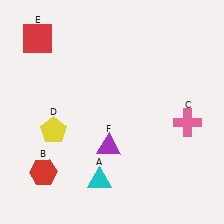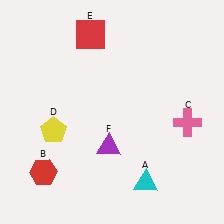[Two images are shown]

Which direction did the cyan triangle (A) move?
The cyan triangle (A) moved right.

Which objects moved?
The objects that moved are: the cyan triangle (A), the red square (E).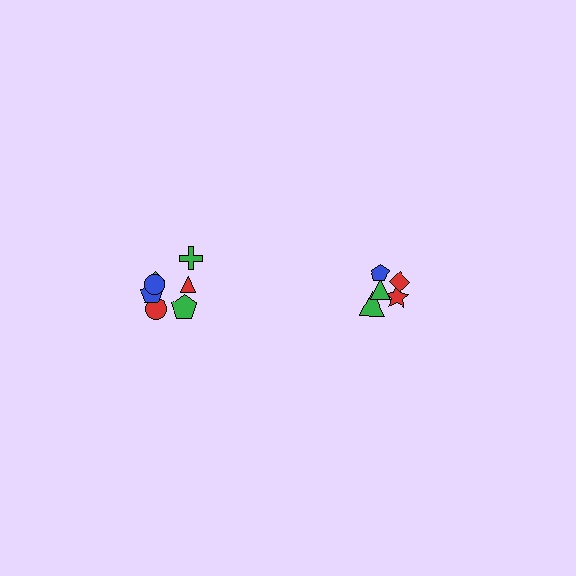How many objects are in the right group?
There are 5 objects.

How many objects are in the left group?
There are 7 objects.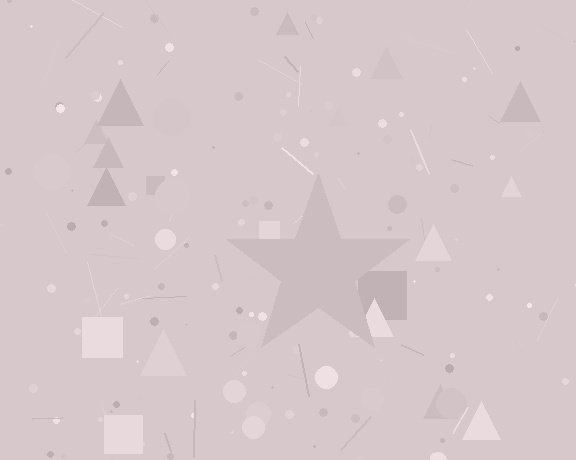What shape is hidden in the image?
A star is hidden in the image.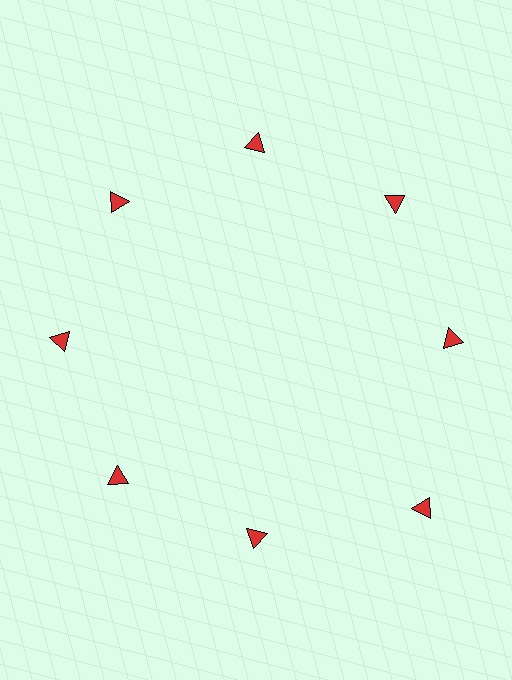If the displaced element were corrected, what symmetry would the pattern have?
It would have 8-fold rotational symmetry — the pattern would map onto itself every 45 degrees.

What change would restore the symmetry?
The symmetry would be restored by moving it inward, back onto the ring so that all 8 triangles sit at equal angles and equal distance from the center.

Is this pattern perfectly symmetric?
No. The 8 red triangles are arranged in a ring, but one element near the 4 o'clock position is pushed outward from the center, breaking the 8-fold rotational symmetry.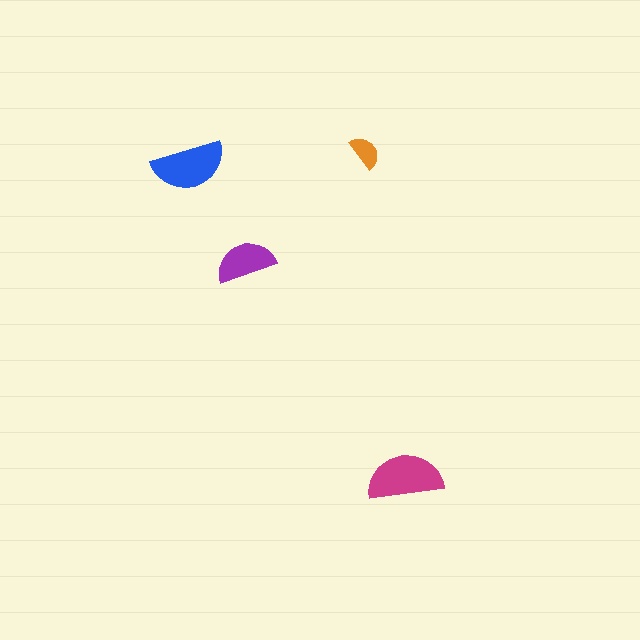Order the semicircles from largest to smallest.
the magenta one, the blue one, the purple one, the orange one.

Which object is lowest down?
The magenta semicircle is bottommost.